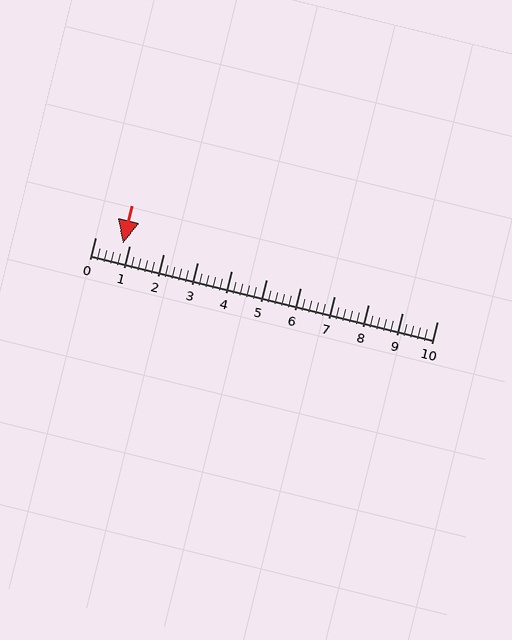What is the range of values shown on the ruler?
The ruler shows values from 0 to 10.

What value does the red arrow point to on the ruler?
The red arrow points to approximately 0.8.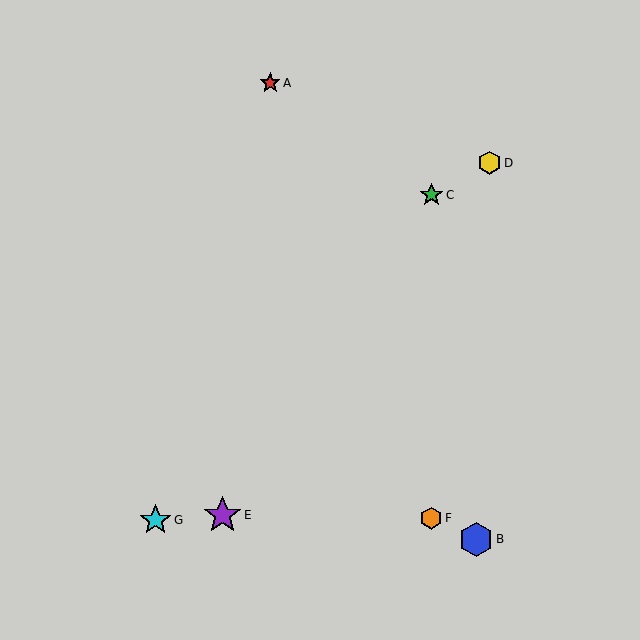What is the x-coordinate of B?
Object B is at x≈476.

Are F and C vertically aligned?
Yes, both are at x≈431.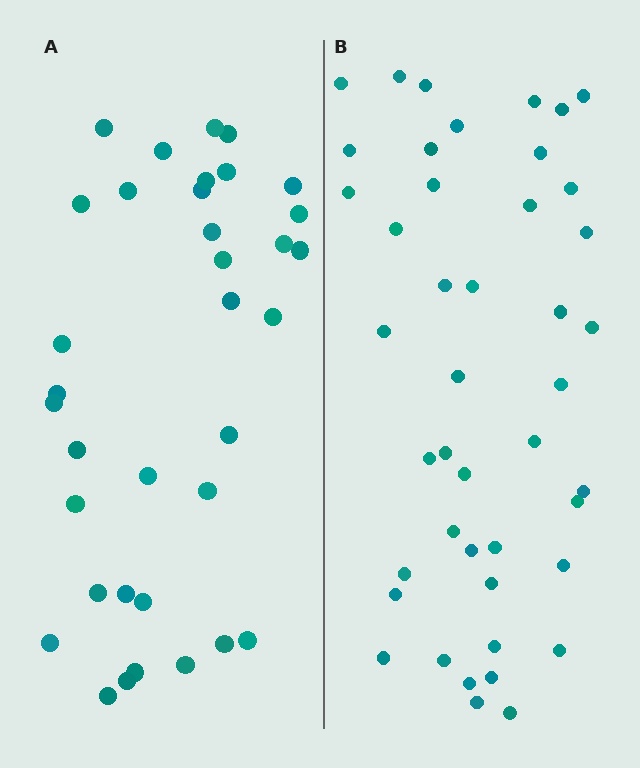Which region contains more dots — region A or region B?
Region B (the right region) has more dots.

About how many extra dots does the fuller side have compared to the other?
Region B has roughly 8 or so more dots than region A.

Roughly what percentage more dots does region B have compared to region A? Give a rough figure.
About 25% more.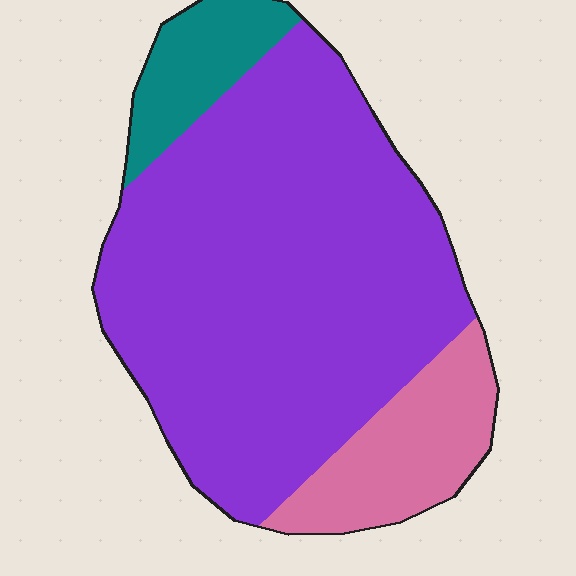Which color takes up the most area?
Purple, at roughly 75%.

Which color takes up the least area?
Teal, at roughly 10%.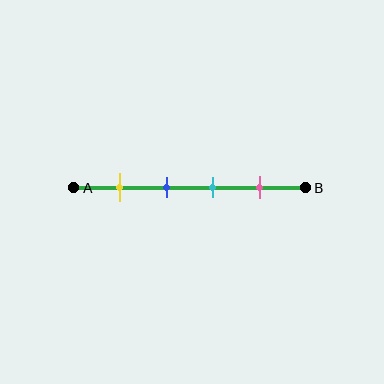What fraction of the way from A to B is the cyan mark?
The cyan mark is approximately 60% (0.6) of the way from A to B.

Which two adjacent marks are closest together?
The blue and cyan marks are the closest adjacent pair.